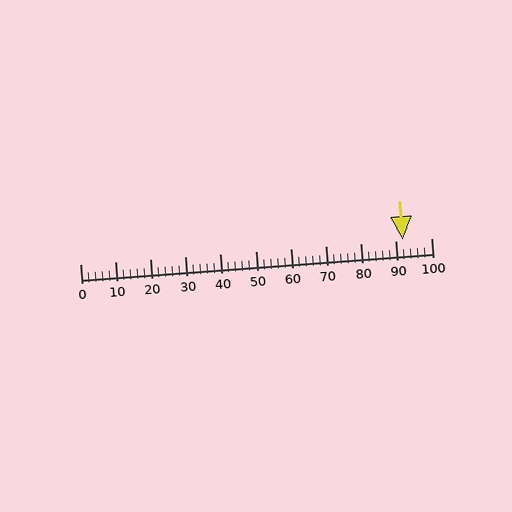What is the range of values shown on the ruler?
The ruler shows values from 0 to 100.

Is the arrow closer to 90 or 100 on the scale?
The arrow is closer to 90.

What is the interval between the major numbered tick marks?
The major tick marks are spaced 10 units apart.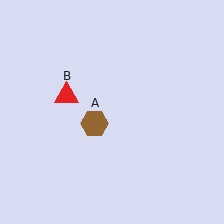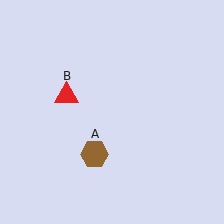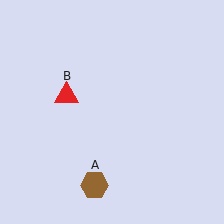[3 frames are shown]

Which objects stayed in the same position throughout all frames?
Red triangle (object B) remained stationary.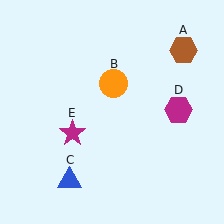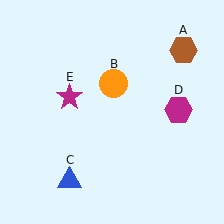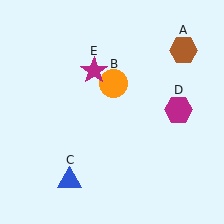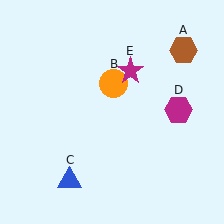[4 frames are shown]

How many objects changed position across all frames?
1 object changed position: magenta star (object E).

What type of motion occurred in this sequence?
The magenta star (object E) rotated clockwise around the center of the scene.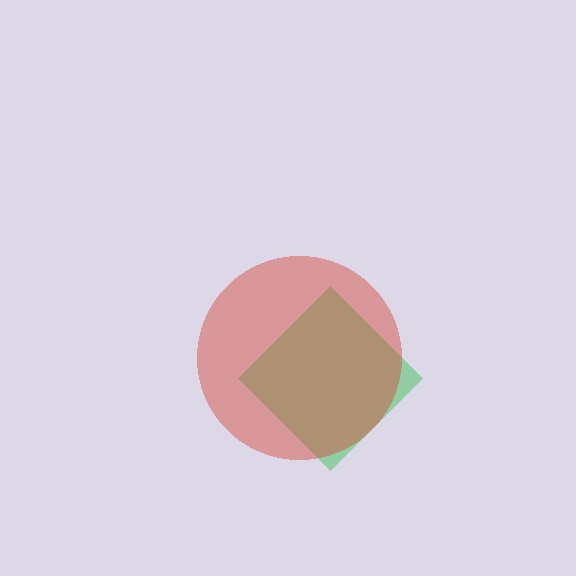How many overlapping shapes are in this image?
There are 2 overlapping shapes in the image.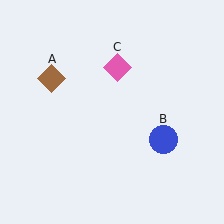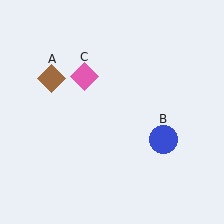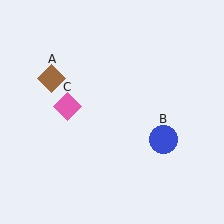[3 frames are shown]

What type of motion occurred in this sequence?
The pink diamond (object C) rotated counterclockwise around the center of the scene.